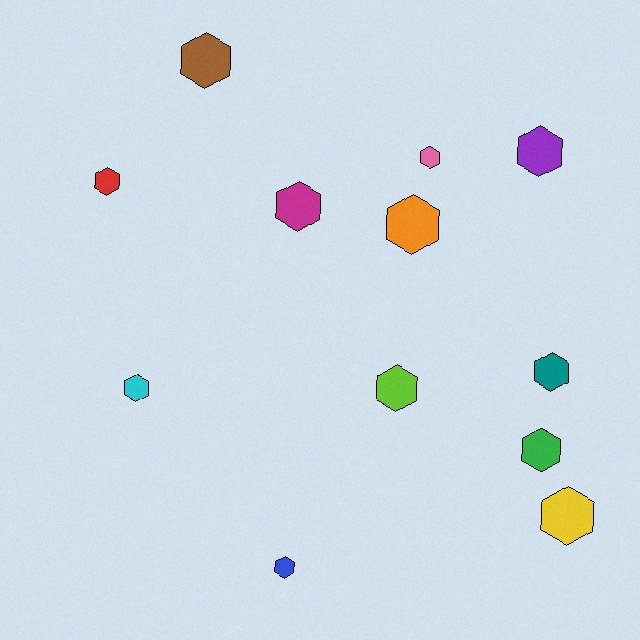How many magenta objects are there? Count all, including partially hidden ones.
There is 1 magenta object.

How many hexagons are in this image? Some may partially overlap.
There are 12 hexagons.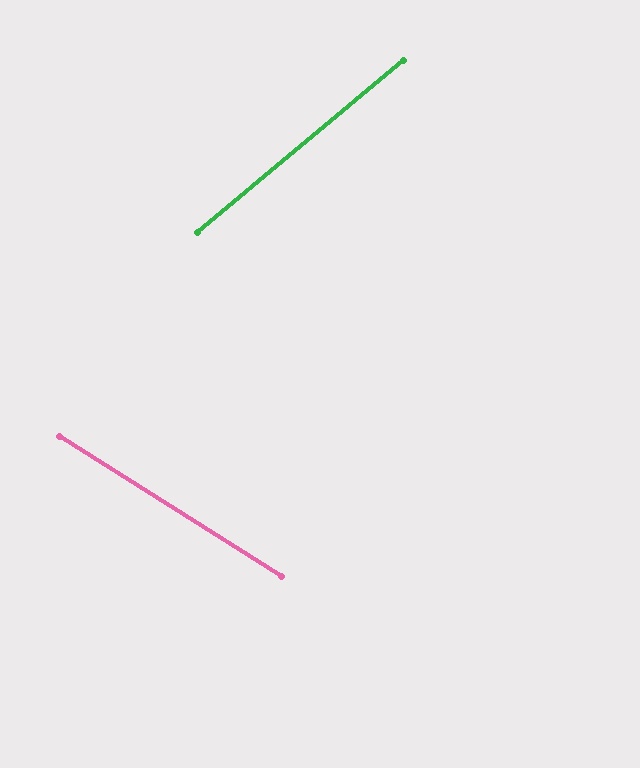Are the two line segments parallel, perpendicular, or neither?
Neither parallel nor perpendicular — they differ by about 72°.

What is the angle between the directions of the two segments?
Approximately 72 degrees.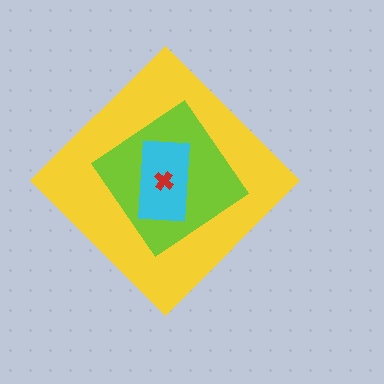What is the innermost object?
The red cross.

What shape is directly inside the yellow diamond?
The lime diamond.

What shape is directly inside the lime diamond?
The cyan rectangle.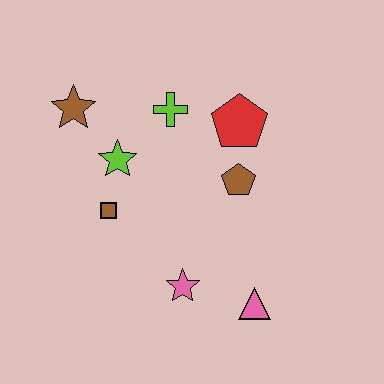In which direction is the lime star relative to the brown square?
The lime star is above the brown square.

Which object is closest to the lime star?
The brown square is closest to the lime star.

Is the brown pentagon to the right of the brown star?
Yes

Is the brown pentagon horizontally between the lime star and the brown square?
No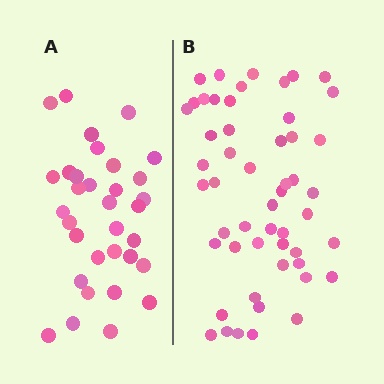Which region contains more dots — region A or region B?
Region B (the right region) has more dots.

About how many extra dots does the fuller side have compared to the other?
Region B has approximately 20 more dots than region A.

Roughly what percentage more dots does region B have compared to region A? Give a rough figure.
About 60% more.